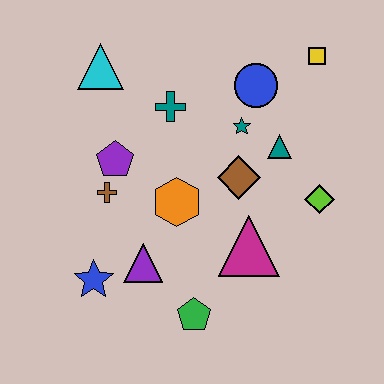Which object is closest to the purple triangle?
The blue star is closest to the purple triangle.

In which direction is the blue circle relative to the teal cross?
The blue circle is to the right of the teal cross.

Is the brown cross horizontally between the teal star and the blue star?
Yes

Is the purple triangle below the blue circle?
Yes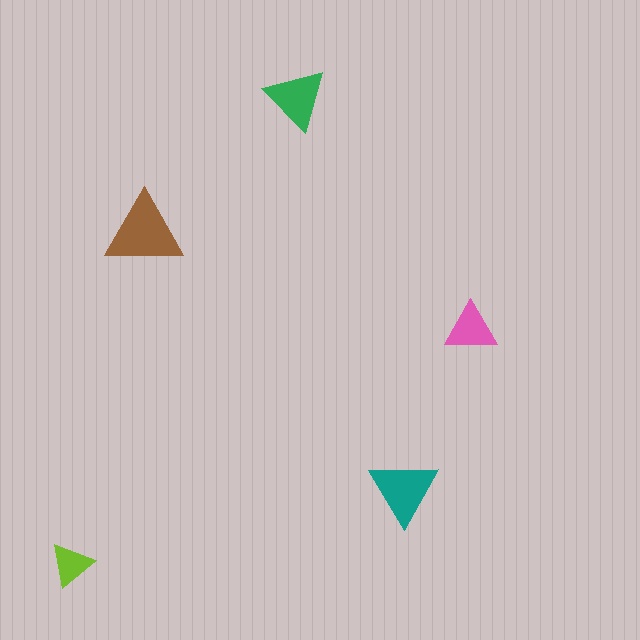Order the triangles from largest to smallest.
the brown one, the teal one, the green one, the pink one, the lime one.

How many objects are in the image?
There are 5 objects in the image.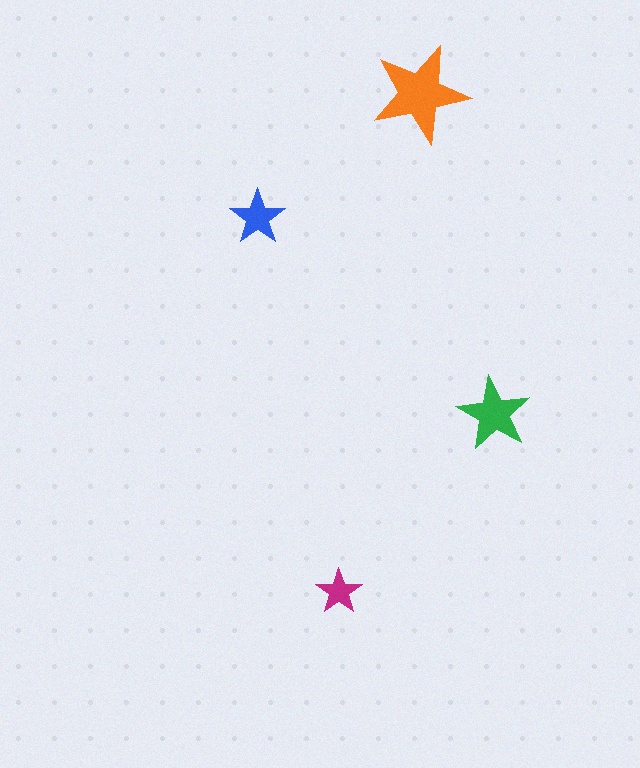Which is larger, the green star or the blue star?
The green one.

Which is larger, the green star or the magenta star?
The green one.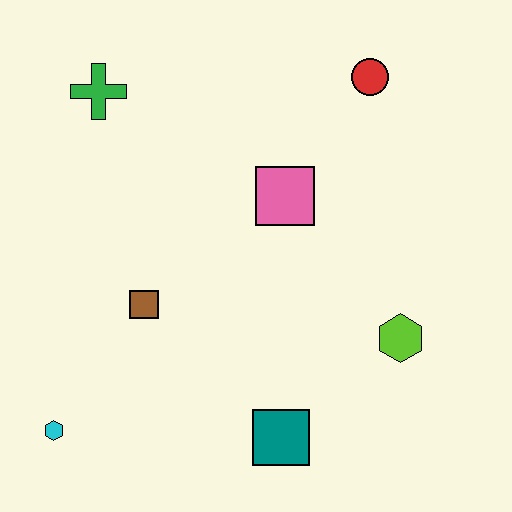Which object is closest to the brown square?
The cyan hexagon is closest to the brown square.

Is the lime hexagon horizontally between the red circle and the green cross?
No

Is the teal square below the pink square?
Yes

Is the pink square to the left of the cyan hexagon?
No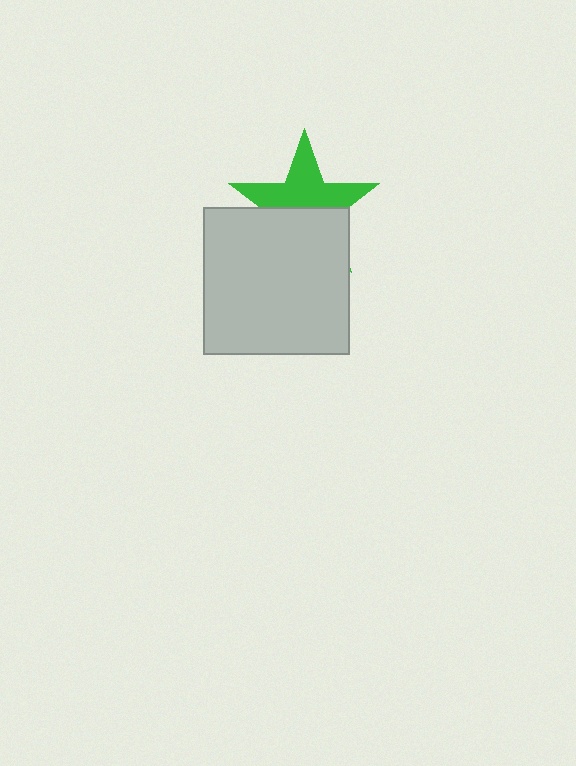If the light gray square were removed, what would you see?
You would see the complete green star.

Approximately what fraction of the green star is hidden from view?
Roughly 47% of the green star is hidden behind the light gray square.